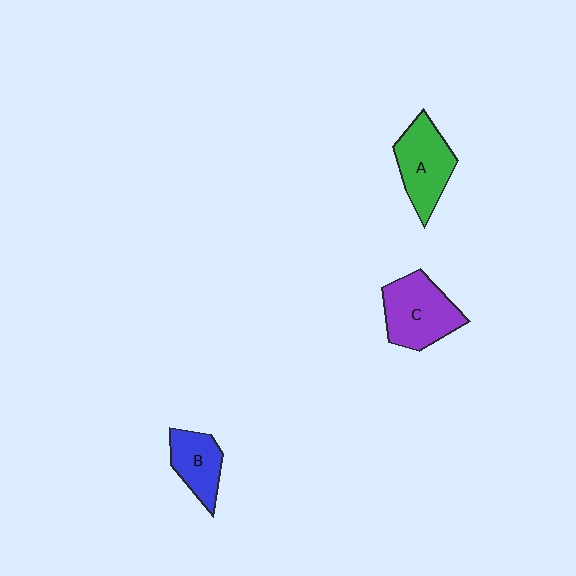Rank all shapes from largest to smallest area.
From largest to smallest: C (purple), A (green), B (blue).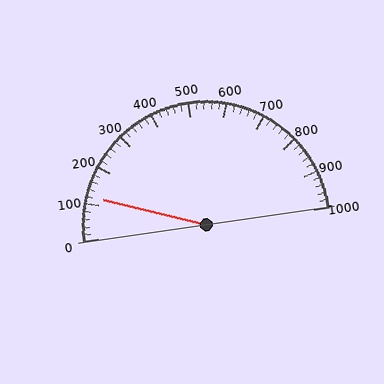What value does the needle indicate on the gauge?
The needle indicates approximately 120.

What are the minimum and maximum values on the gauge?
The gauge ranges from 0 to 1000.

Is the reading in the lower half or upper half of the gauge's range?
The reading is in the lower half of the range (0 to 1000).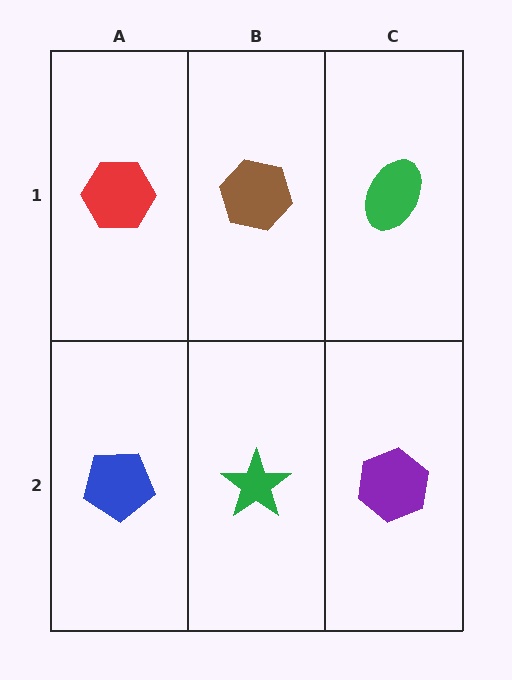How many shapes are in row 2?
3 shapes.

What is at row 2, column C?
A purple hexagon.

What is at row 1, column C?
A green ellipse.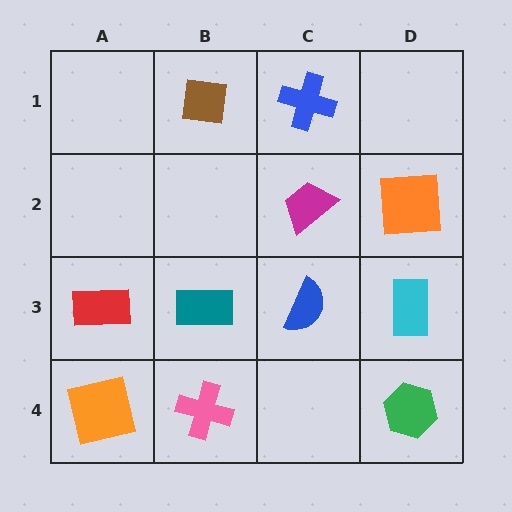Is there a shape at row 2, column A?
No, that cell is empty.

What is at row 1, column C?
A blue cross.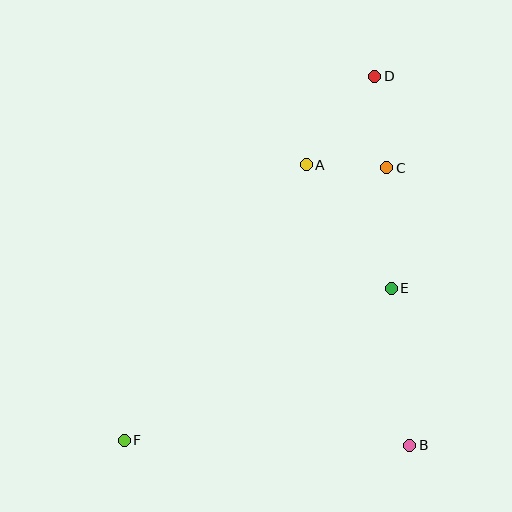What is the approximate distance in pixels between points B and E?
The distance between B and E is approximately 158 pixels.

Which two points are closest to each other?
Points A and C are closest to each other.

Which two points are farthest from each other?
Points D and F are farthest from each other.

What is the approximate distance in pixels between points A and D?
The distance between A and D is approximately 112 pixels.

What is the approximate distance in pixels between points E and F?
The distance between E and F is approximately 307 pixels.